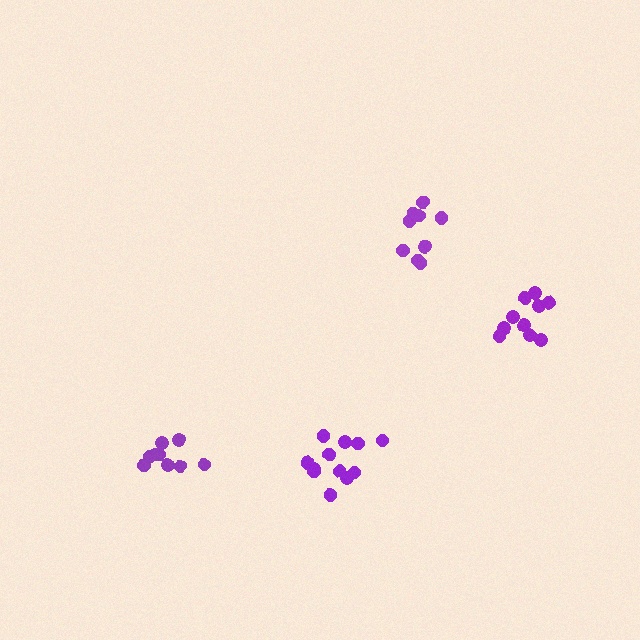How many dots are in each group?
Group 1: 9 dots, Group 2: 9 dots, Group 3: 12 dots, Group 4: 10 dots (40 total).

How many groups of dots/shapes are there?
There are 4 groups.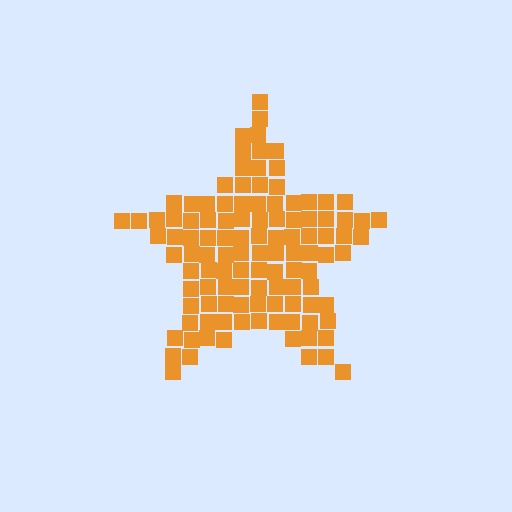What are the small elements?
The small elements are squares.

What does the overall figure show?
The overall figure shows a star.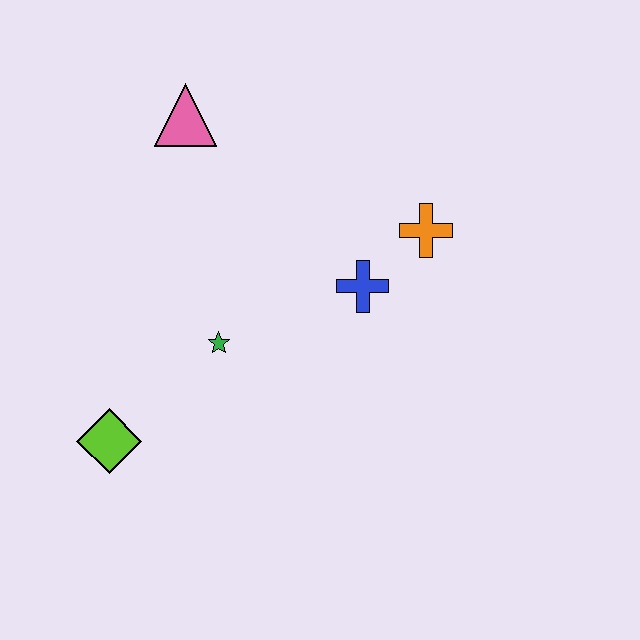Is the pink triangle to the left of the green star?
Yes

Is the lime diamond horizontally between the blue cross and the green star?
No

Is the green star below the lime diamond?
No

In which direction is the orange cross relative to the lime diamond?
The orange cross is to the right of the lime diamond.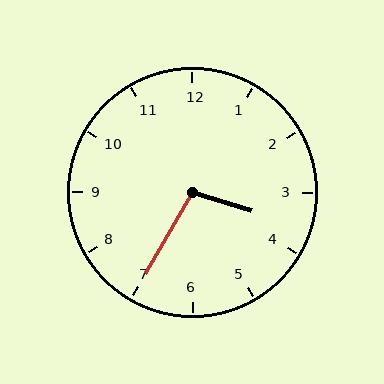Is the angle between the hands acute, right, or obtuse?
It is obtuse.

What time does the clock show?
3:35.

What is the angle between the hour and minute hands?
Approximately 102 degrees.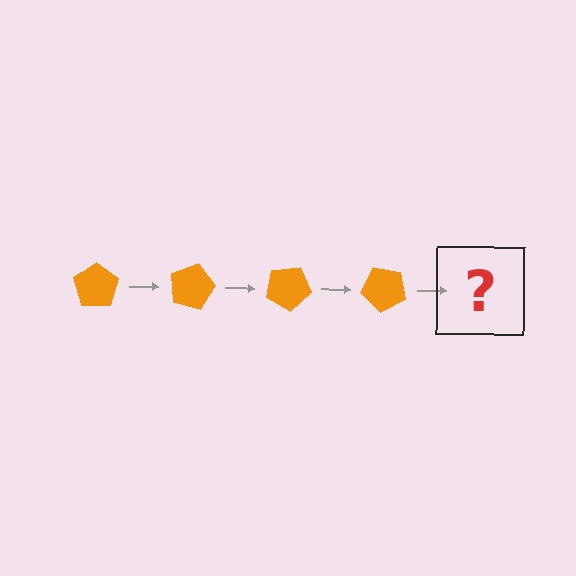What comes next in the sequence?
The next element should be an orange pentagon rotated 60 degrees.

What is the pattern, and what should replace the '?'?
The pattern is that the pentagon rotates 15 degrees each step. The '?' should be an orange pentagon rotated 60 degrees.